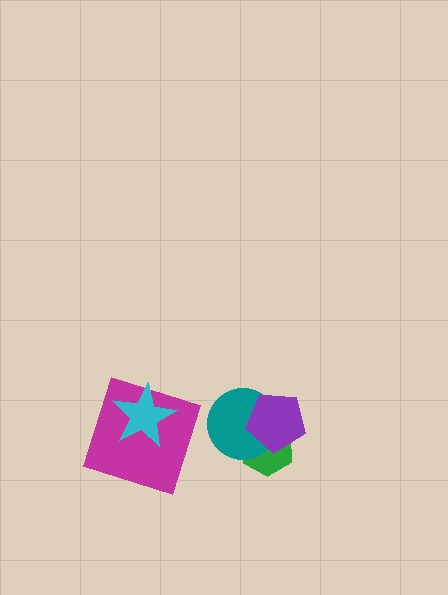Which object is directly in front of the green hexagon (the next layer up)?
The teal circle is directly in front of the green hexagon.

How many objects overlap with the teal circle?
2 objects overlap with the teal circle.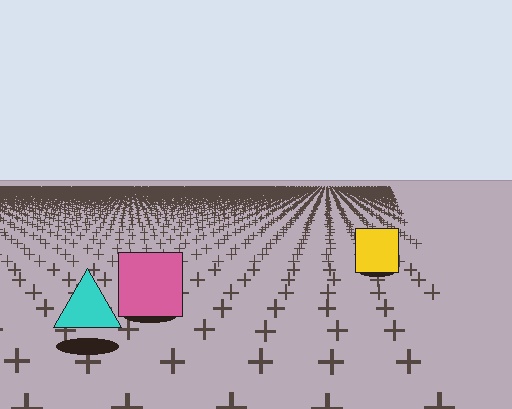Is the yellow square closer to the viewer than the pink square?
No. The pink square is closer — you can tell from the texture gradient: the ground texture is coarser near it.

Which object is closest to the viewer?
The cyan triangle is closest. The texture marks near it are larger and more spread out.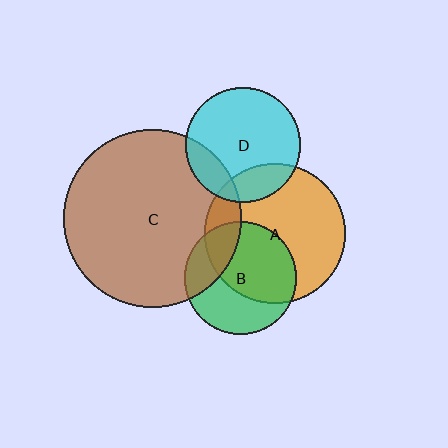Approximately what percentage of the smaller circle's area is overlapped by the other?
Approximately 15%.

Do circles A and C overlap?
Yes.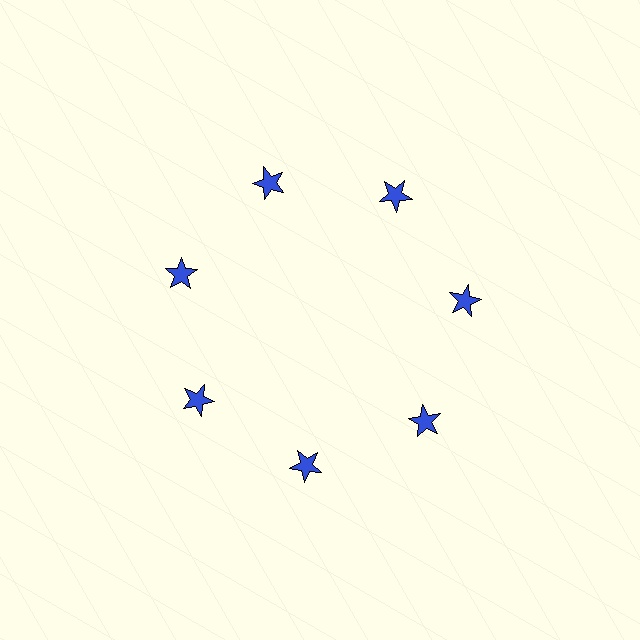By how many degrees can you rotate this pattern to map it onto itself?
The pattern maps onto itself every 51 degrees of rotation.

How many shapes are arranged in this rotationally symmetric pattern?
There are 7 shapes, arranged in 7 groups of 1.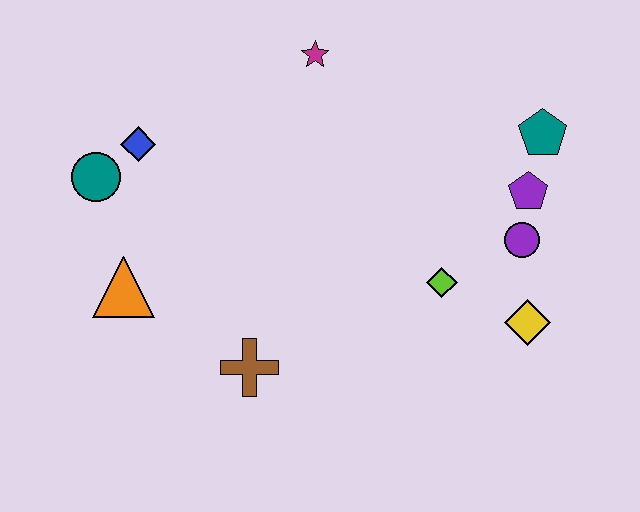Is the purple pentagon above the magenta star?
No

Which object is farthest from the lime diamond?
The teal circle is farthest from the lime diamond.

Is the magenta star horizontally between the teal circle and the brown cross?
No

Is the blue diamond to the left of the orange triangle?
No